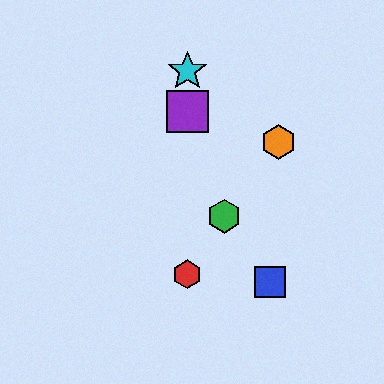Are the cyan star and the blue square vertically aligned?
No, the cyan star is at x≈187 and the blue square is at x≈270.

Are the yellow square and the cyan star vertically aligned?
Yes, both are at x≈187.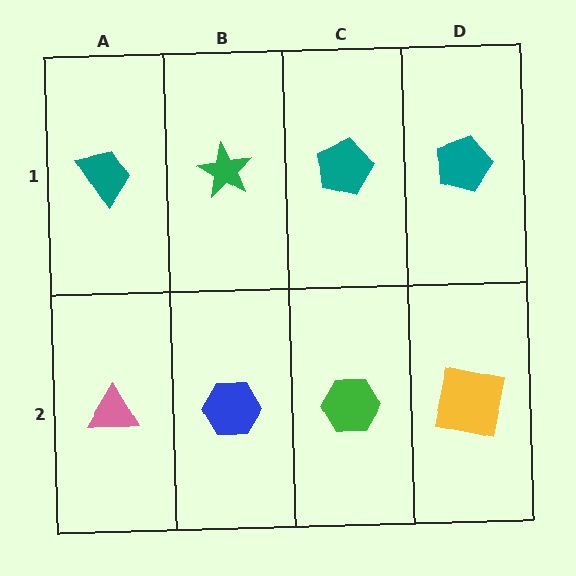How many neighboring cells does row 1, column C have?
3.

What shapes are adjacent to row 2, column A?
A teal trapezoid (row 1, column A), a blue hexagon (row 2, column B).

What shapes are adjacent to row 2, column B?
A green star (row 1, column B), a pink triangle (row 2, column A), a green hexagon (row 2, column C).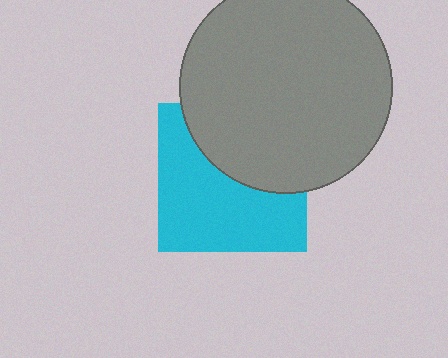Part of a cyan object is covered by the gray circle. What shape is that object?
It is a square.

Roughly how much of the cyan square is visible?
About half of it is visible (roughly 59%).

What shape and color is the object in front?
The object in front is a gray circle.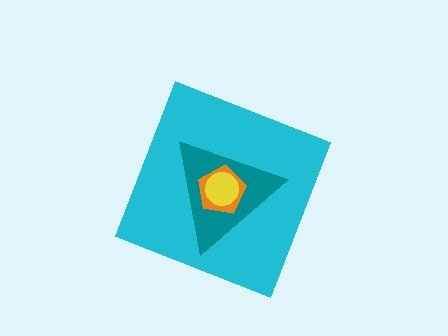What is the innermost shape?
The yellow circle.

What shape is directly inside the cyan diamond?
The teal triangle.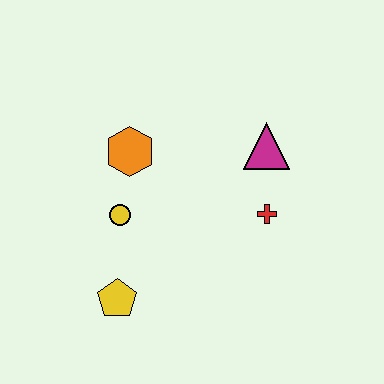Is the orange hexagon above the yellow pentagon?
Yes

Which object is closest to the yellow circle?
The orange hexagon is closest to the yellow circle.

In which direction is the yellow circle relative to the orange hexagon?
The yellow circle is below the orange hexagon.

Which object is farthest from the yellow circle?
The magenta triangle is farthest from the yellow circle.